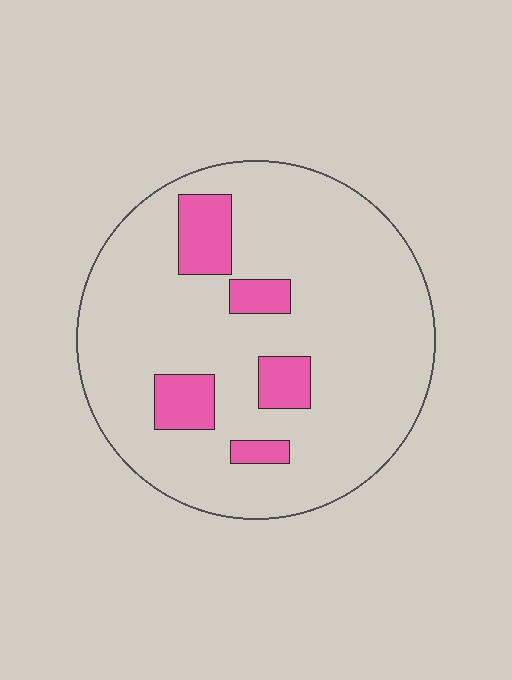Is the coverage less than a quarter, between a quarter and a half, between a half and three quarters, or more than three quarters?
Less than a quarter.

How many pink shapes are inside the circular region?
5.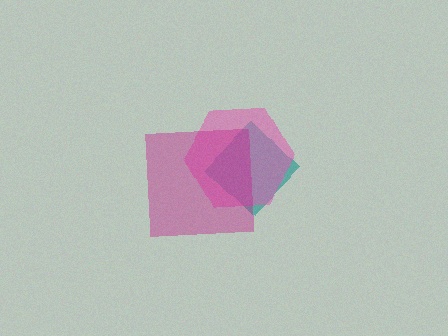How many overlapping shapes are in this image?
There are 3 overlapping shapes in the image.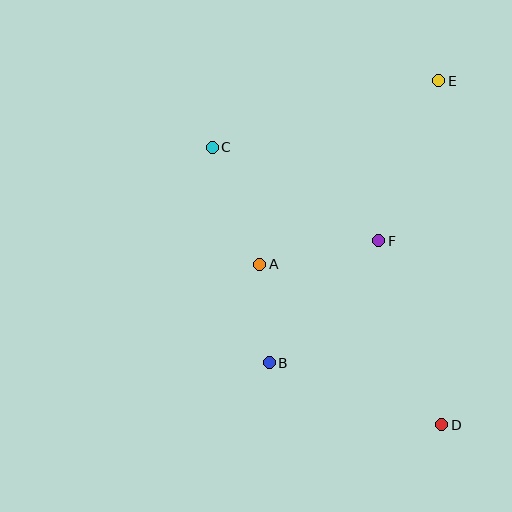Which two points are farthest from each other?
Points C and D are farthest from each other.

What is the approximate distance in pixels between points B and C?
The distance between B and C is approximately 223 pixels.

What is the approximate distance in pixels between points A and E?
The distance between A and E is approximately 256 pixels.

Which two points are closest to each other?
Points A and B are closest to each other.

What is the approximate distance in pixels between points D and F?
The distance between D and F is approximately 194 pixels.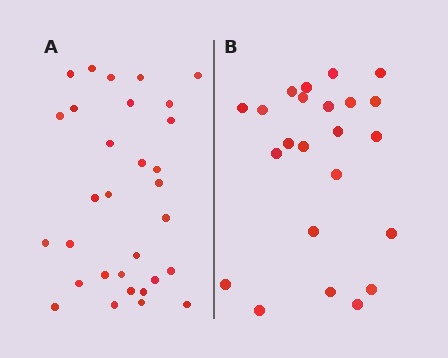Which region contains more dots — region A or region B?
Region A (the left region) has more dots.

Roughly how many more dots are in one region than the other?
Region A has roughly 8 or so more dots than region B.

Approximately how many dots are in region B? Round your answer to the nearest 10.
About 20 dots. (The exact count is 23, which rounds to 20.)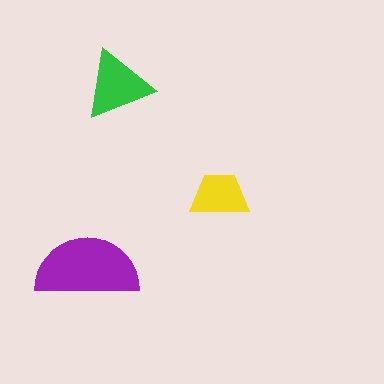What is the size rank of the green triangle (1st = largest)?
2nd.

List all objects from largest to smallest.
The purple semicircle, the green triangle, the yellow trapezoid.